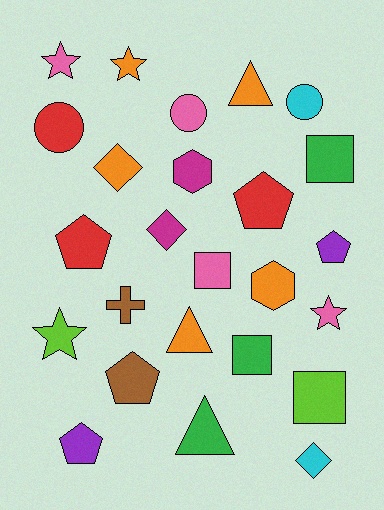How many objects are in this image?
There are 25 objects.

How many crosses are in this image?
There is 1 cross.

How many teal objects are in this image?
There are no teal objects.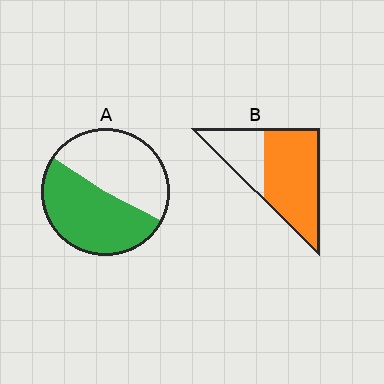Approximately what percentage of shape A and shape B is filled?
A is approximately 50% and B is approximately 70%.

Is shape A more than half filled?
Roughly half.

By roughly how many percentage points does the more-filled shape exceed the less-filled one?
By roughly 15 percentage points (B over A).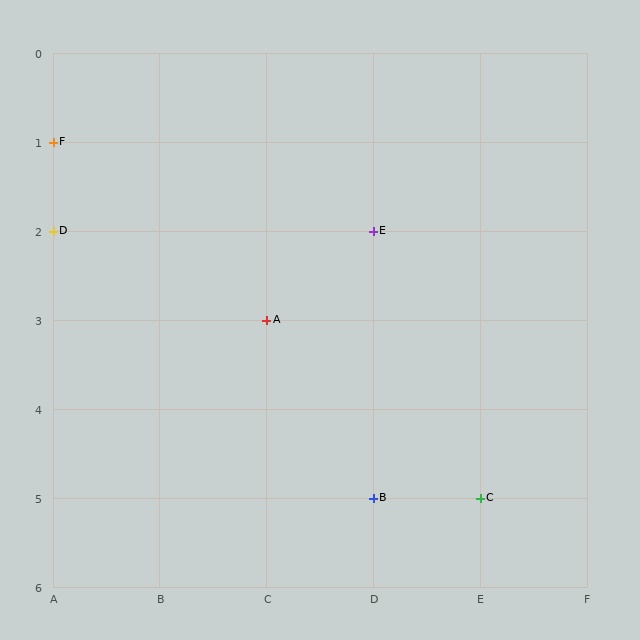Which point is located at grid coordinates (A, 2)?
Point D is at (A, 2).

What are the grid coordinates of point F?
Point F is at grid coordinates (A, 1).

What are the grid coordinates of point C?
Point C is at grid coordinates (E, 5).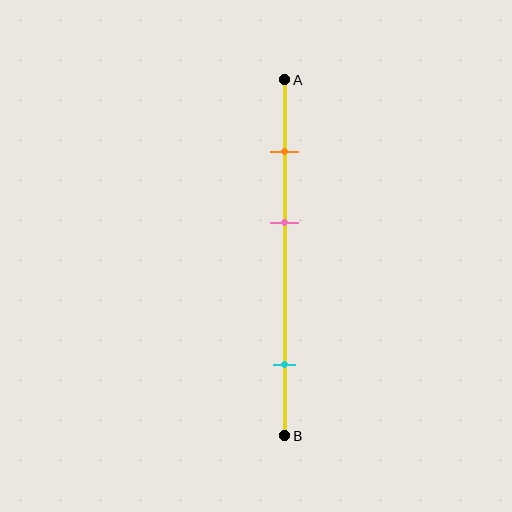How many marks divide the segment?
There are 3 marks dividing the segment.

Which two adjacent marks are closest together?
The orange and pink marks are the closest adjacent pair.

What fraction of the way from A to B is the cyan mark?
The cyan mark is approximately 80% (0.8) of the way from A to B.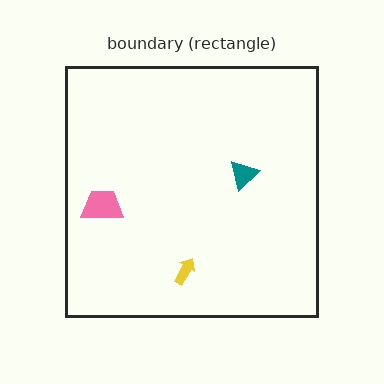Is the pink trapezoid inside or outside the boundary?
Inside.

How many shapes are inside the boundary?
3 inside, 0 outside.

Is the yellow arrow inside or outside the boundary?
Inside.